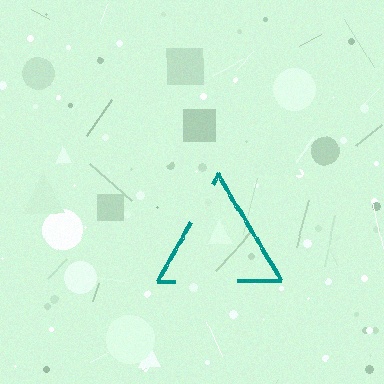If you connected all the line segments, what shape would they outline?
They would outline a triangle.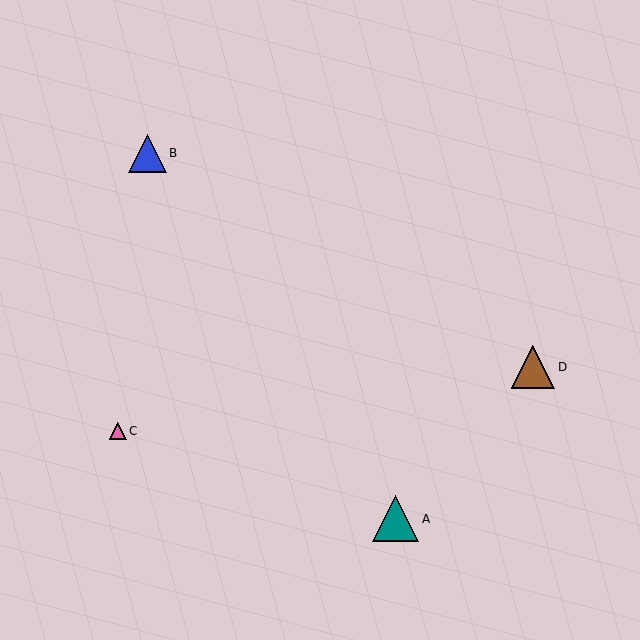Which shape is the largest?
The teal triangle (labeled A) is the largest.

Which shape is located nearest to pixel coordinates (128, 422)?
The pink triangle (labeled C) at (118, 431) is nearest to that location.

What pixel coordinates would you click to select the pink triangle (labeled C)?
Click at (118, 431) to select the pink triangle C.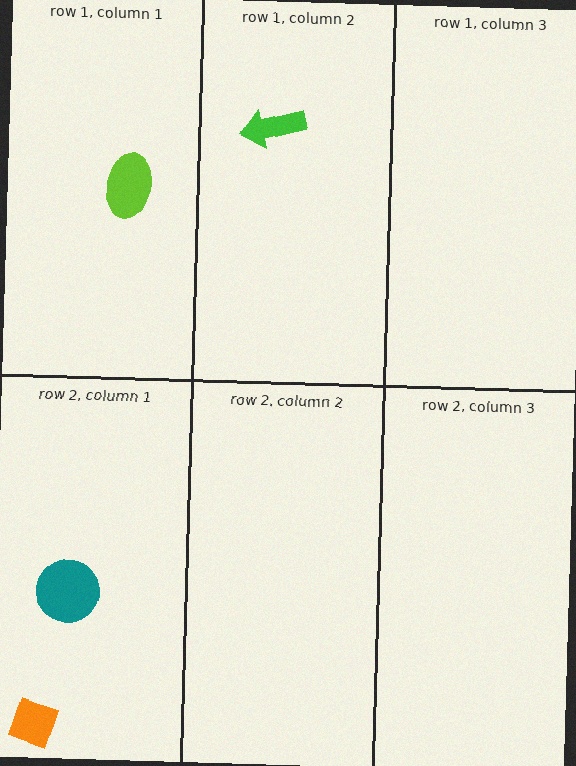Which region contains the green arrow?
The row 1, column 2 region.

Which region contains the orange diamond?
The row 2, column 1 region.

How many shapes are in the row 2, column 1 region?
2.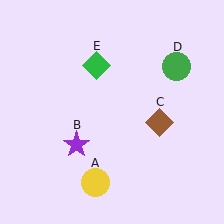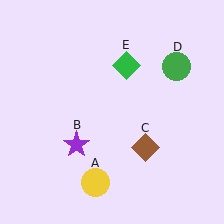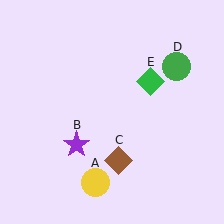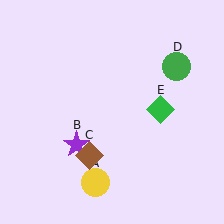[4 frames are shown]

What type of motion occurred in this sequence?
The brown diamond (object C), green diamond (object E) rotated clockwise around the center of the scene.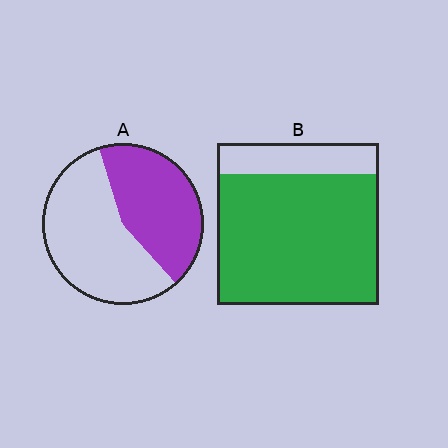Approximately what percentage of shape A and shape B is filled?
A is approximately 45% and B is approximately 80%.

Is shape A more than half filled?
No.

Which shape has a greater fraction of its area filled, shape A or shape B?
Shape B.